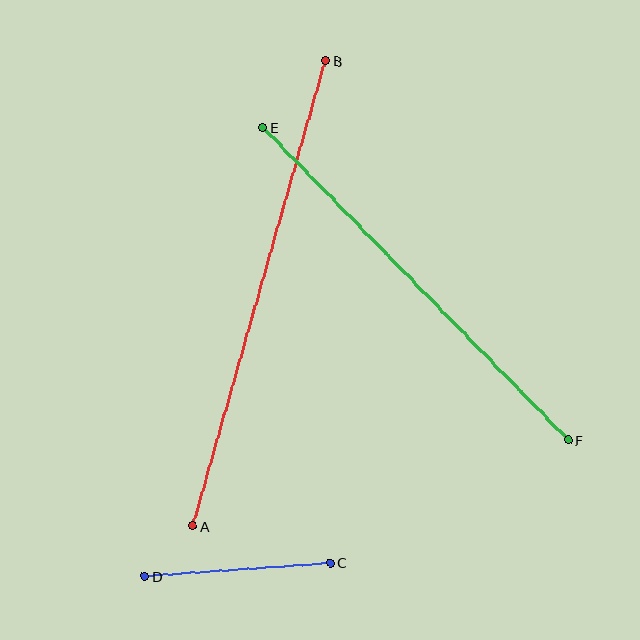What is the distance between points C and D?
The distance is approximately 186 pixels.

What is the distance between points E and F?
The distance is approximately 437 pixels.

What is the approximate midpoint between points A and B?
The midpoint is at approximately (259, 293) pixels.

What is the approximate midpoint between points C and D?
The midpoint is at approximately (238, 570) pixels.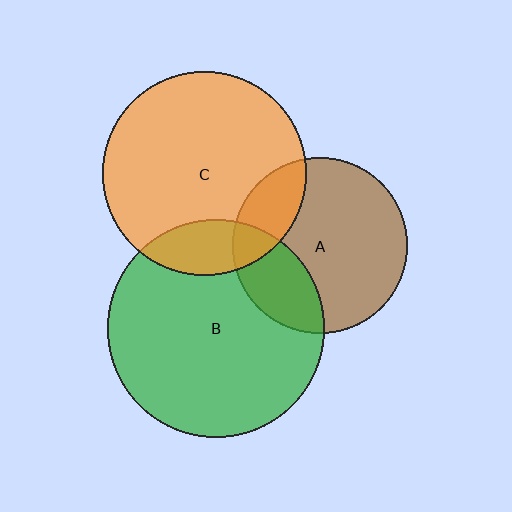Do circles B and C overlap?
Yes.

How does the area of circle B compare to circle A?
Approximately 1.5 times.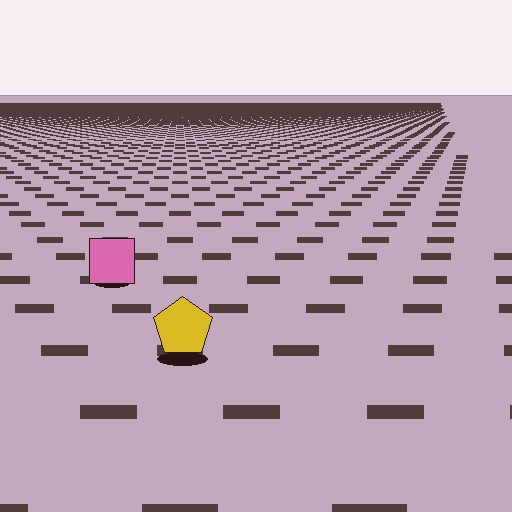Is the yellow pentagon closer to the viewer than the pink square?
Yes. The yellow pentagon is closer — you can tell from the texture gradient: the ground texture is coarser near it.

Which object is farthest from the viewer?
The pink square is farthest from the viewer. It appears smaller and the ground texture around it is denser.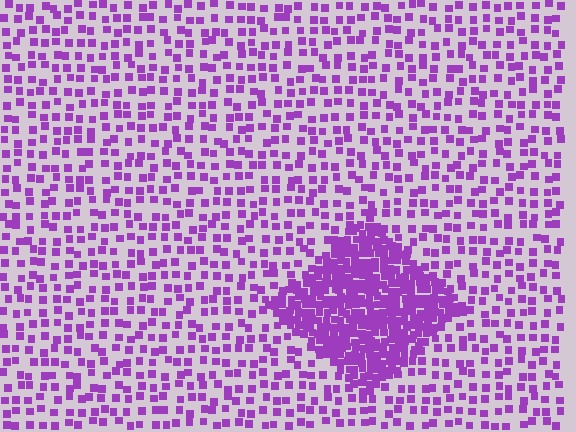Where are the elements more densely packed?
The elements are more densely packed inside the diamond boundary.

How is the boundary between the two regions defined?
The boundary is defined by a change in element density (approximately 2.9x ratio). All elements are the same color, size, and shape.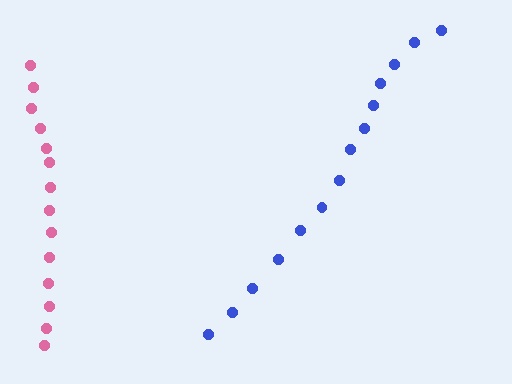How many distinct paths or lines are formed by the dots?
There are 2 distinct paths.